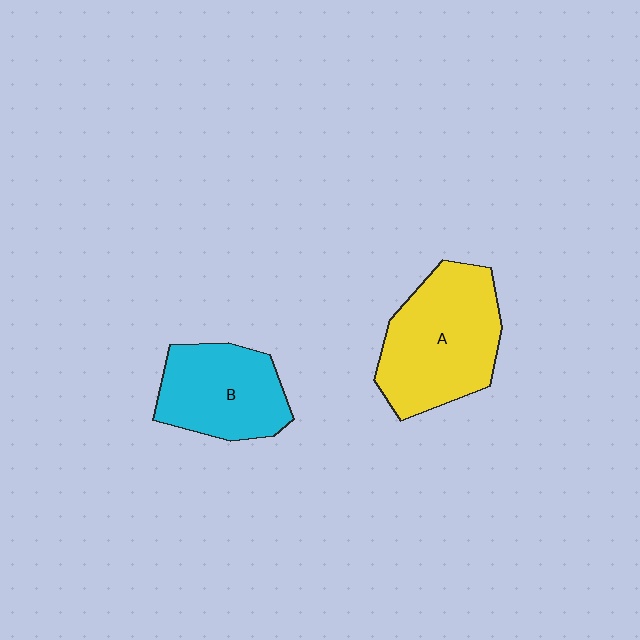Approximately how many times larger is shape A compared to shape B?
Approximately 1.3 times.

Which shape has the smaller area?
Shape B (cyan).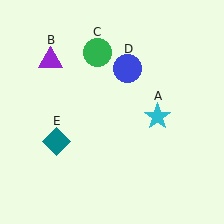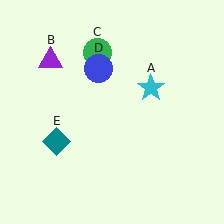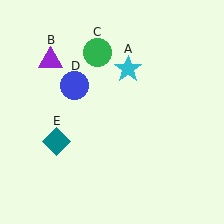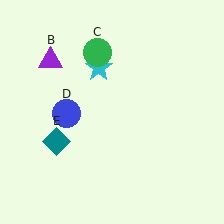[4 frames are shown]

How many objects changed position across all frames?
2 objects changed position: cyan star (object A), blue circle (object D).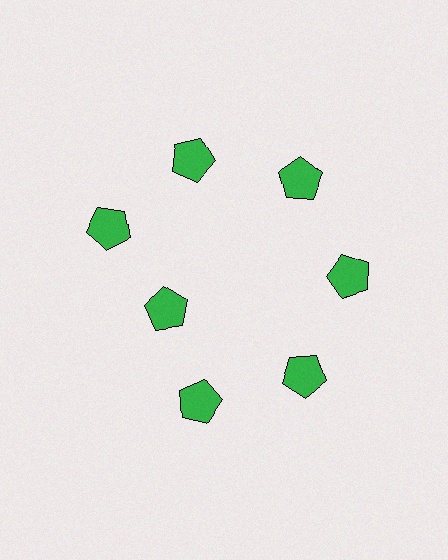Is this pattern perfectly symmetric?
No. The 7 green pentagons are arranged in a ring, but one element near the 8 o'clock position is pulled inward toward the center, breaking the 7-fold rotational symmetry.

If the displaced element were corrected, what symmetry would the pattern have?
It would have 7-fold rotational symmetry — the pattern would map onto itself every 51 degrees.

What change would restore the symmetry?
The symmetry would be restored by moving it outward, back onto the ring so that all 7 pentagons sit at equal angles and equal distance from the center.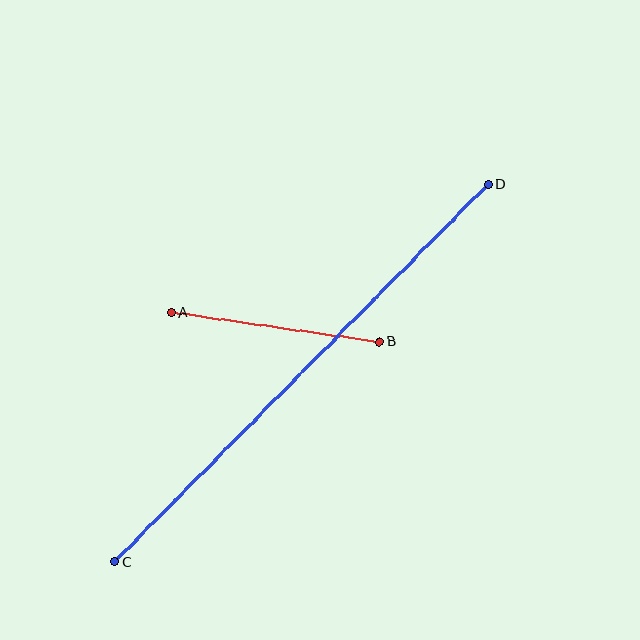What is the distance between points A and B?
The distance is approximately 210 pixels.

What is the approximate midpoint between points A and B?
The midpoint is at approximately (275, 327) pixels.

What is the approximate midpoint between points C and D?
The midpoint is at approximately (301, 373) pixels.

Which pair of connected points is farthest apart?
Points C and D are farthest apart.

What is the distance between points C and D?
The distance is approximately 531 pixels.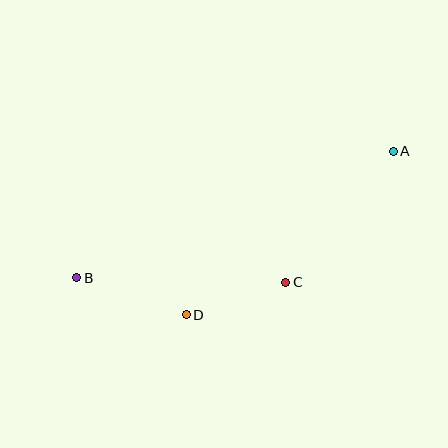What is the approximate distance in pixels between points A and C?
The distance between A and C is approximately 170 pixels.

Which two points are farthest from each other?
Points A and B are farthest from each other.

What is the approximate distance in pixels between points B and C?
The distance between B and C is approximately 209 pixels.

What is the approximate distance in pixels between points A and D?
The distance between A and D is approximately 264 pixels.